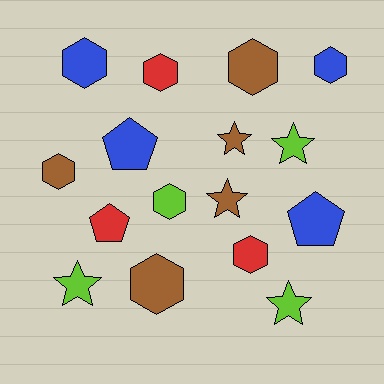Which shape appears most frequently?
Hexagon, with 8 objects.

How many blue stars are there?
There are no blue stars.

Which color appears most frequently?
Brown, with 5 objects.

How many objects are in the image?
There are 16 objects.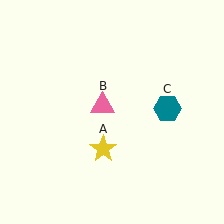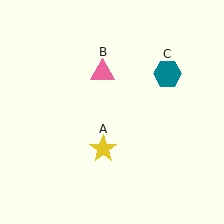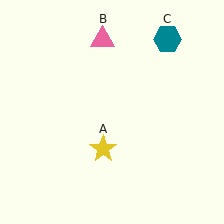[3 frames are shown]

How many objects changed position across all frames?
2 objects changed position: pink triangle (object B), teal hexagon (object C).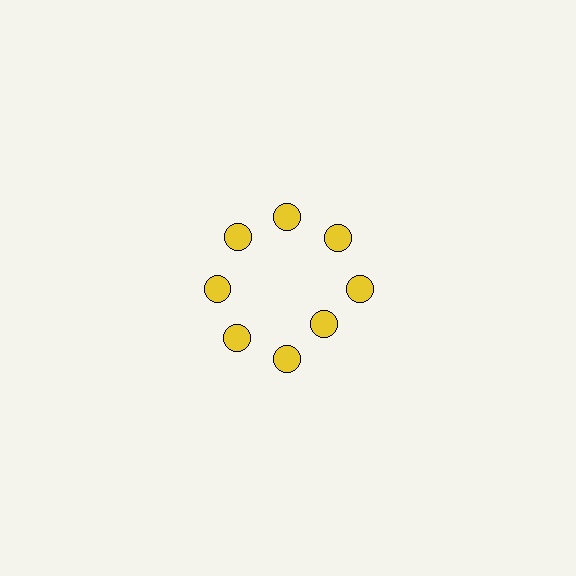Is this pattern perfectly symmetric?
No. The 8 yellow circles are arranged in a ring, but one element near the 4 o'clock position is pulled inward toward the center, breaking the 8-fold rotational symmetry.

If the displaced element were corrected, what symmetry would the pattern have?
It would have 8-fold rotational symmetry — the pattern would map onto itself every 45 degrees.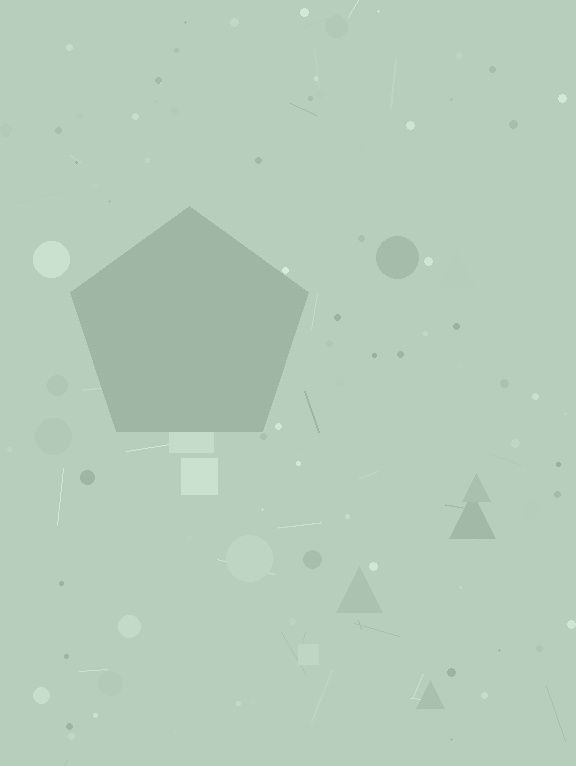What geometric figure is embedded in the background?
A pentagon is embedded in the background.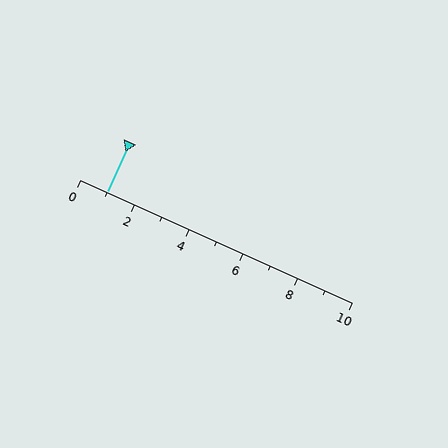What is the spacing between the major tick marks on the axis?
The major ticks are spaced 2 apart.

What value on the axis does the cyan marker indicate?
The marker indicates approximately 1.